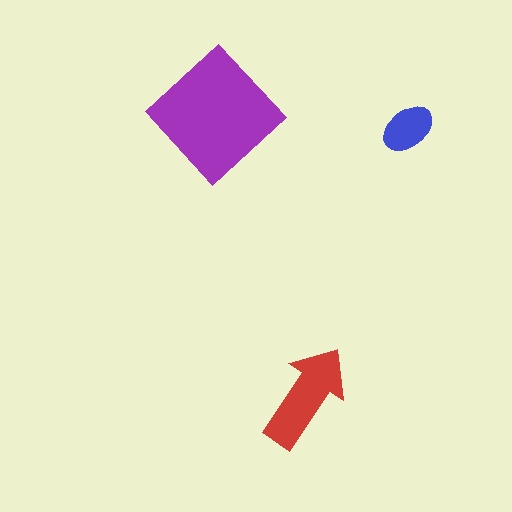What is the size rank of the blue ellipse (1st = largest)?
3rd.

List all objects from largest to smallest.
The purple diamond, the red arrow, the blue ellipse.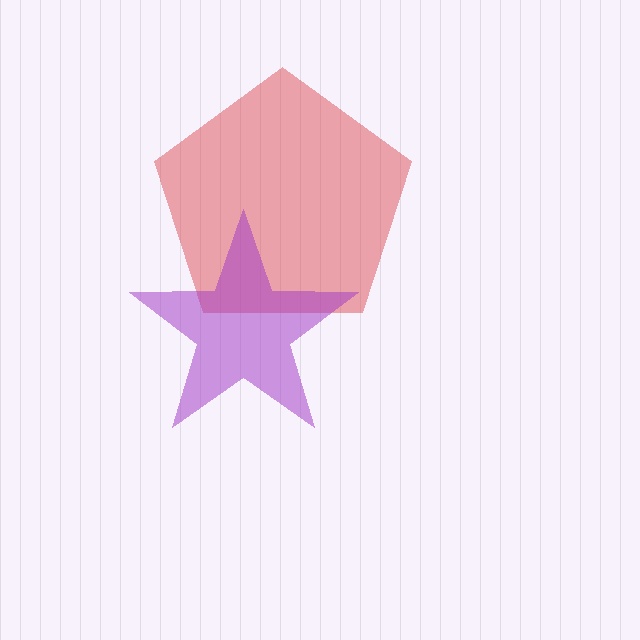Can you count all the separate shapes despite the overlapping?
Yes, there are 2 separate shapes.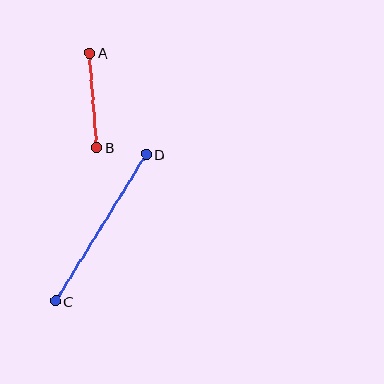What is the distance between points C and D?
The distance is approximately 172 pixels.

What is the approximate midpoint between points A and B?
The midpoint is at approximately (93, 100) pixels.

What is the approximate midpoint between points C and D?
The midpoint is at approximately (101, 228) pixels.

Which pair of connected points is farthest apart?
Points C and D are farthest apart.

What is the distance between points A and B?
The distance is approximately 95 pixels.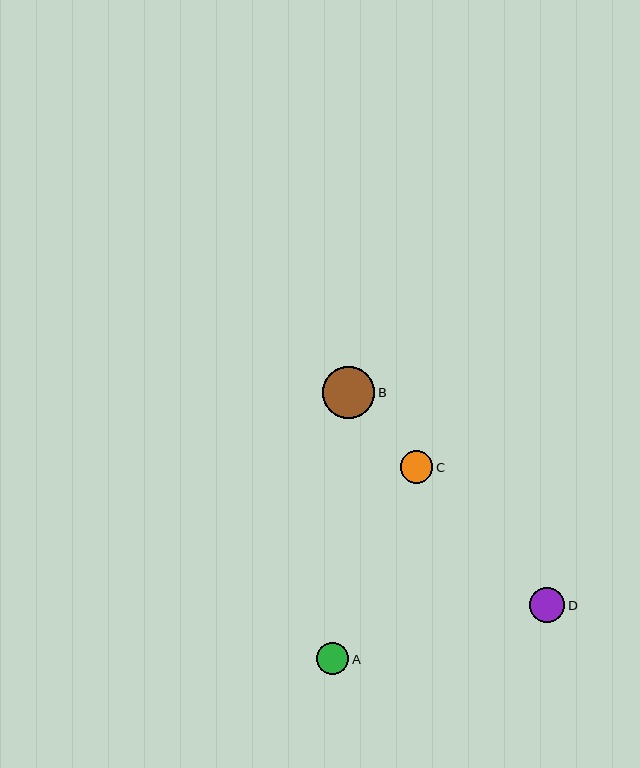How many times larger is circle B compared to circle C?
Circle B is approximately 1.6 times the size of circle C.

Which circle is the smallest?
Circle A is the smallest with a size of approximately 32 pixels.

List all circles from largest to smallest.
From largest to smallest: B, D, C, A.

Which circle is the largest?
Circle B is the largest with a size of approximately 52 pixels.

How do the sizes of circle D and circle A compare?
Circle D and circle A are approximately the same size.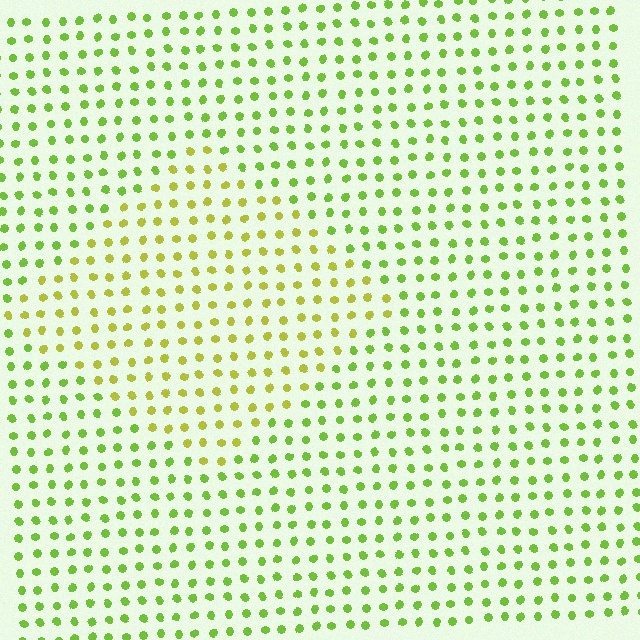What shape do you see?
I see a diamond.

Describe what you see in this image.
The image is filled with small lime elements in a uniform arrangement. A diamond-shaped region is visible where the elements are tinted to a slightly different hue, forming a subtle color boundary.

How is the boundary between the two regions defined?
The boundary is defined purely by a slight shift in hue (about 29 degrees). Spacing, size, and orientation are identical on both sides.